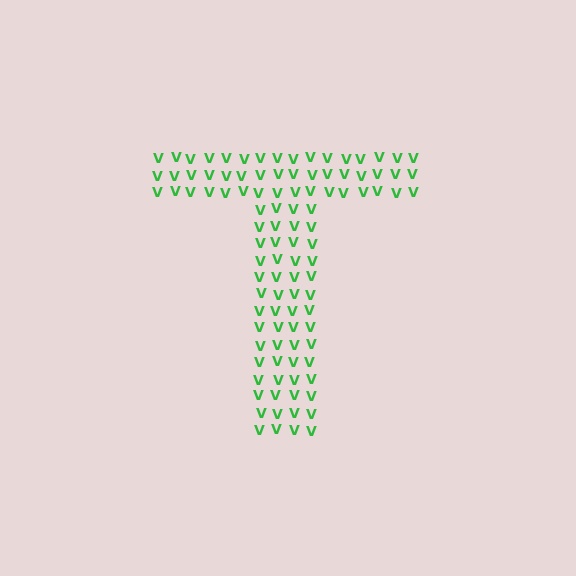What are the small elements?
The small elements are letter V's.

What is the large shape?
The large shape is the letter T.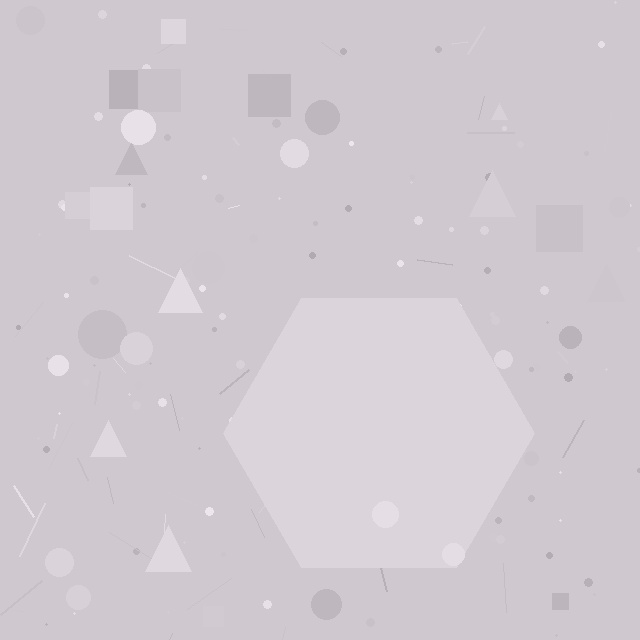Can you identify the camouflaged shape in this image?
The camouflaged shape is a hexagon.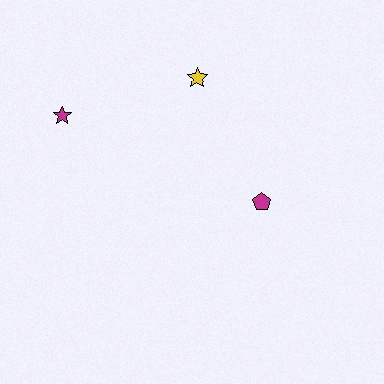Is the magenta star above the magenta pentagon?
Yes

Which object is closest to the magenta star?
The yellow star is closest to the magenta star.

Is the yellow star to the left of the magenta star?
No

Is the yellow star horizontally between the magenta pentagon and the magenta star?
Yes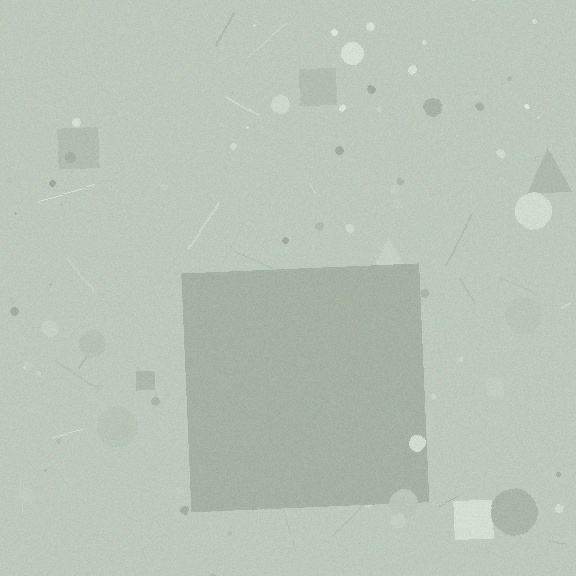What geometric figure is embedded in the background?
A square is embedded in the background.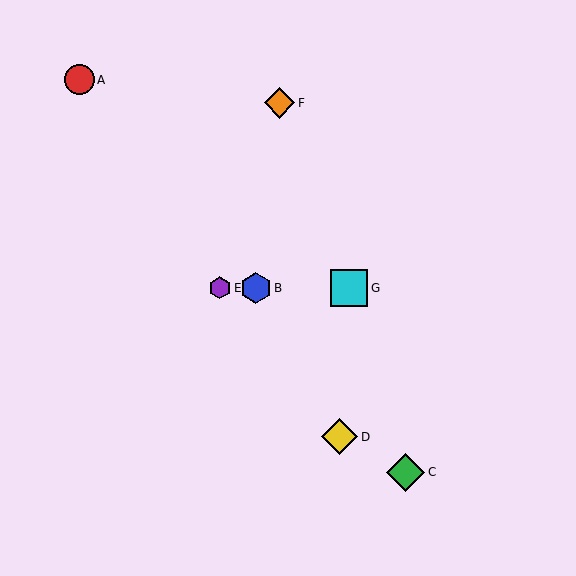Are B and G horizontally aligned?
Yes, both are at y≈288.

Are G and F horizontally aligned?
No, G is at y≈288 and F is at y≈103.